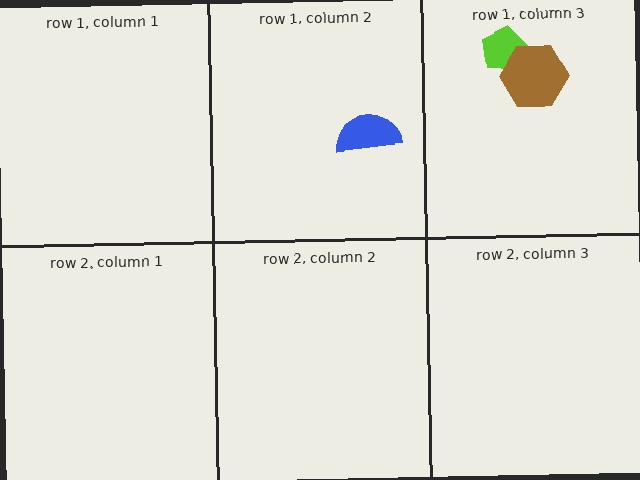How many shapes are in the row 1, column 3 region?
2.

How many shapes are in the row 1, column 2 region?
1.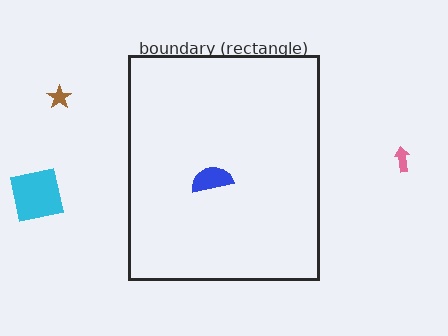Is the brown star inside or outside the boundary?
Outside.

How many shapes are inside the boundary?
1 inside, 3 outside.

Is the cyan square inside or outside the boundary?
Outside.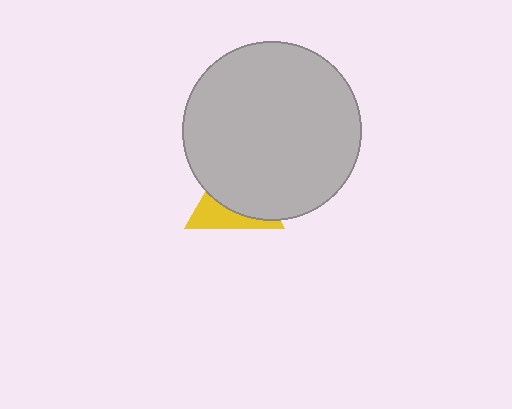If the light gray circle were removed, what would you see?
You would see the complete yellow triangle.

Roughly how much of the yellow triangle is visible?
A small part of it is visible (roughly 37%).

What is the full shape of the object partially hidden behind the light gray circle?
The partially hidden object is a yellow triangle.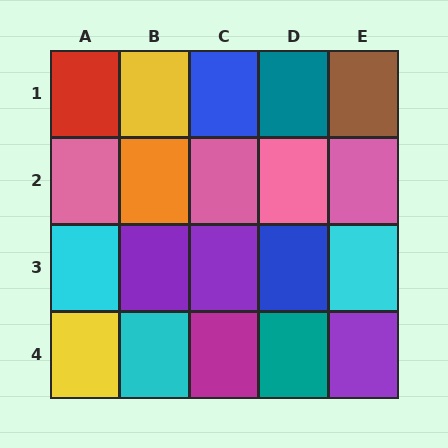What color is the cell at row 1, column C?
Blue.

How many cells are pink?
4 cells are pink.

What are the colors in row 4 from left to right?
Yellow, cyan, magenta, teal, purple.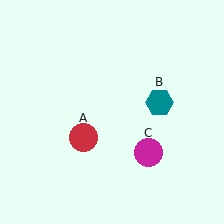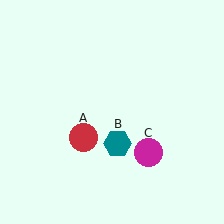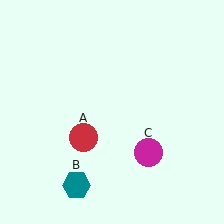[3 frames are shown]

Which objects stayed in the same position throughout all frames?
Red circle (object A) and magenta circle (object C) remained stationary.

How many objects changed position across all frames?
1 object changed position: teal hexagon (object B).